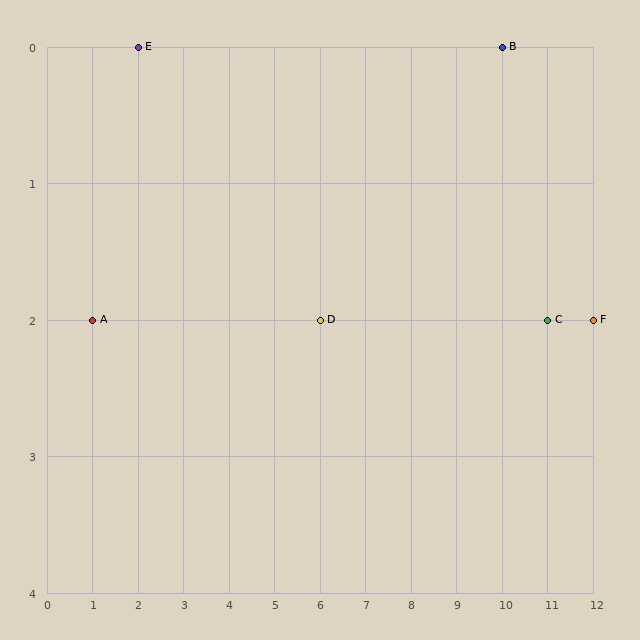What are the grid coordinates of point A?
Point A is at grid coordinates (1, 2).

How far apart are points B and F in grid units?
Points B and F are 2 columns and 2 rows apart (about 2.8 grid units diagonally).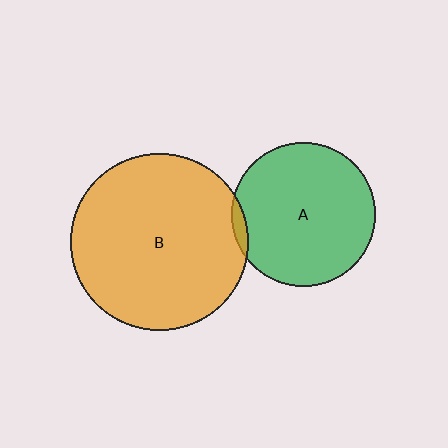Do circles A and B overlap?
Yes.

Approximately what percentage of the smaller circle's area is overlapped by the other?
Approximately 5%.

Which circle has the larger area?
Circle B (orange).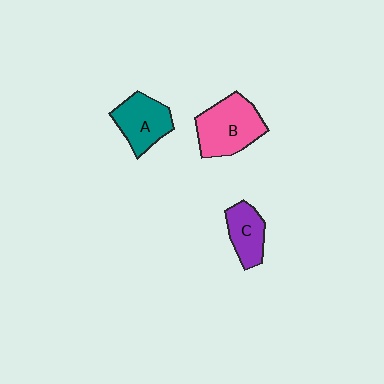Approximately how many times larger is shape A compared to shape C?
Approximately 1.3 times.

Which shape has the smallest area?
Shape C (purple).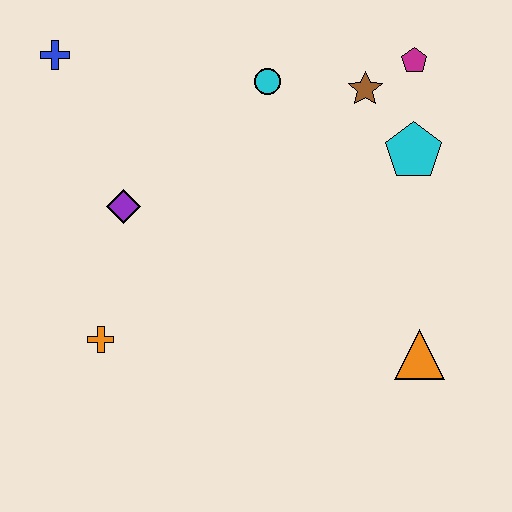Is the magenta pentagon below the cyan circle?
No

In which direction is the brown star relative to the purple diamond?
The brown star is to the right of the purple diamond.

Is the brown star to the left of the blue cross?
No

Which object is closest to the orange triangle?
The cyan pentagon is closest to the orange triangle.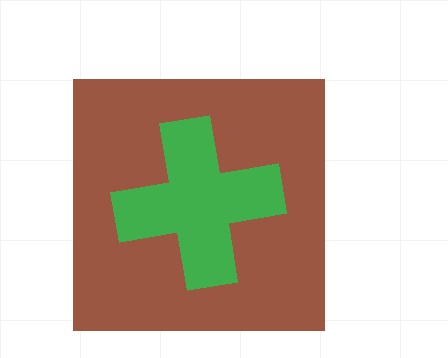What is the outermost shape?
The brown square.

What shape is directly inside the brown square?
The green cross.